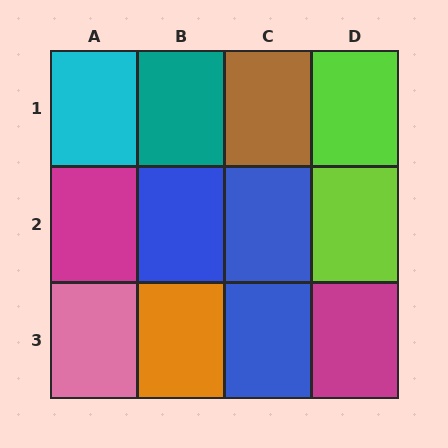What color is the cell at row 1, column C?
Brown.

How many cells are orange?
1 cell is orange.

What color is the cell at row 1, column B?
Teal.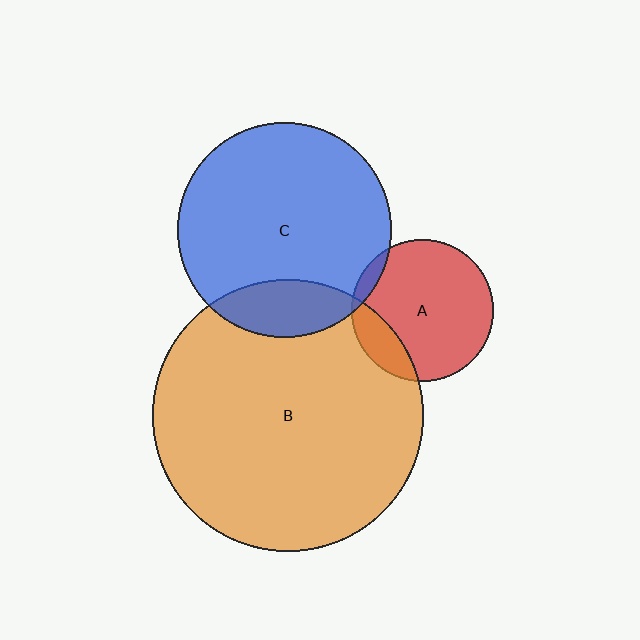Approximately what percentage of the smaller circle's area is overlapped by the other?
Approximately 15%.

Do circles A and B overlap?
Yes.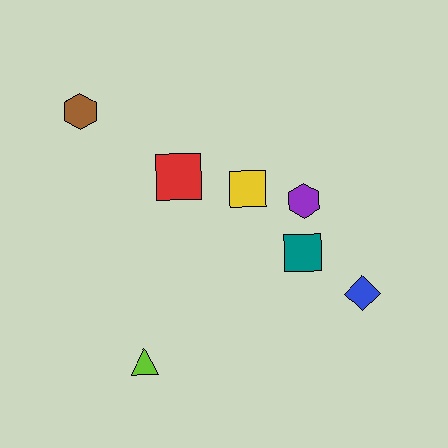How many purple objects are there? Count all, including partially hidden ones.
There is 1 purple object.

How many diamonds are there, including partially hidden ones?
There is 1 diamond.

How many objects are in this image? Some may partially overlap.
There are 7 objects.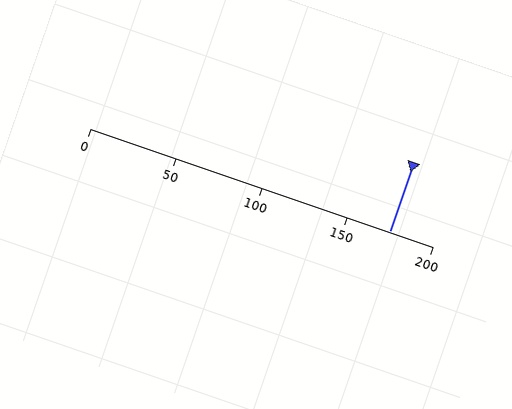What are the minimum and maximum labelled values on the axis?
The axis runs from 0 to 200.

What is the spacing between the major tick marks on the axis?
The major ticks are spaced 50 apart.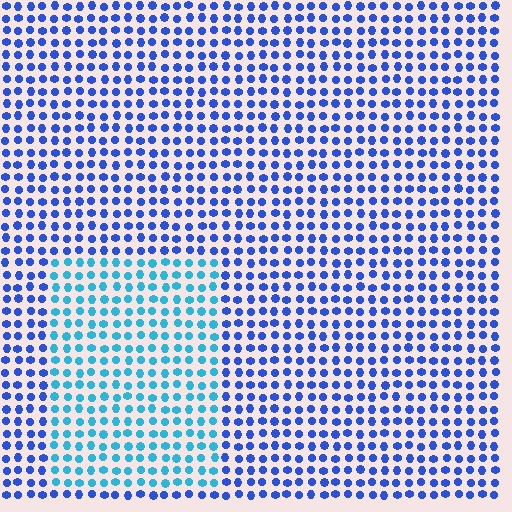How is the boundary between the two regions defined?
The boundary is defined purely by a slight shift in hue (about 36 degrees). Spacing, size, and orientation are identical on both sides.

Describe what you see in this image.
The image is filled with small blue elements in a uniform arrangement. A rectangle-shaped region is visible where the elements are tinted to a slightly different hue, forming a subtle color boundary.